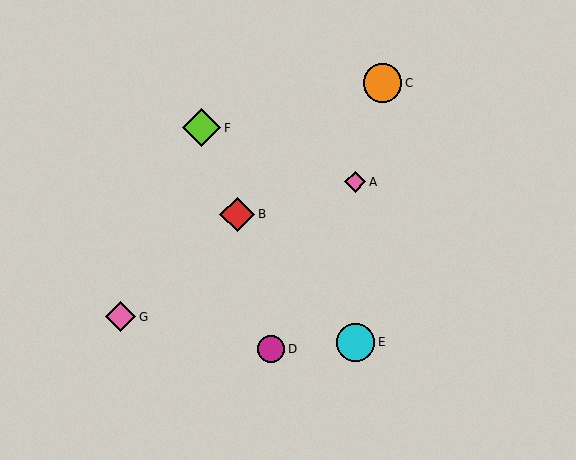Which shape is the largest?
The orange circle (labeled C) is the largest.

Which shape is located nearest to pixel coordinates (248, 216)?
The red diamond (labeled B) at (237, 214) is nearest to that location.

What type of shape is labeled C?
Shape C is an orange circle.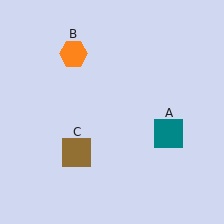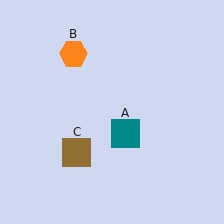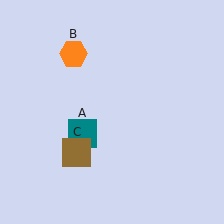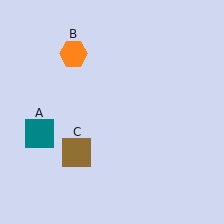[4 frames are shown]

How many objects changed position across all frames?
1 object changed position: teal square (object A).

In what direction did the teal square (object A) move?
The teal square (object A) moved left.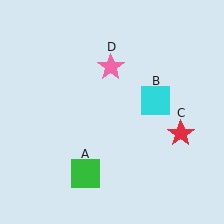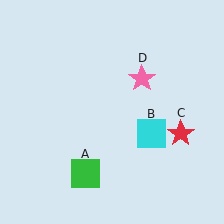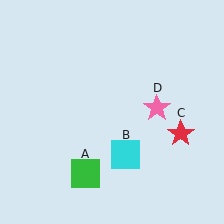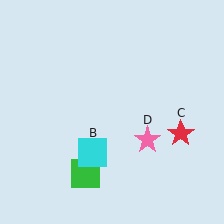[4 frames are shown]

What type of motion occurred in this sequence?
The cyan square (object B), pink star (object D) rotated clockwise around the center of the scene.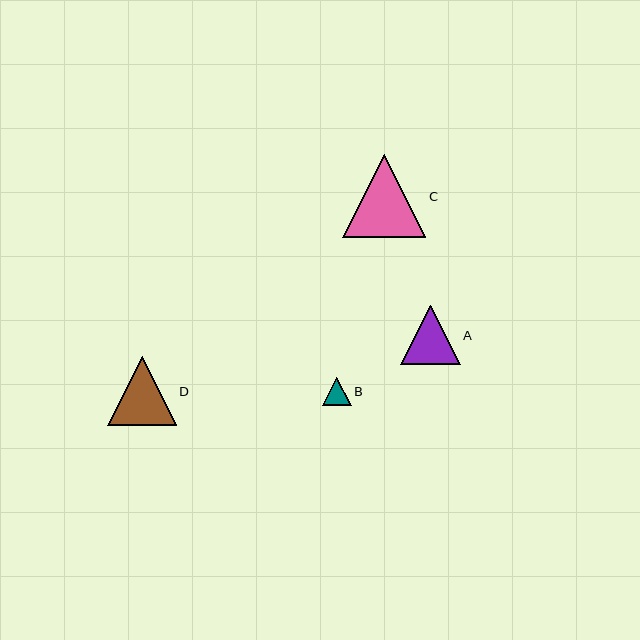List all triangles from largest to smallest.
From largest to smallest: C, D, A, B.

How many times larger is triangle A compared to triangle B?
Triangle A is approximately 2.1 times the size of triangle B.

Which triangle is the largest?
Triangle C is the largest with a size of approximately 83 pixels.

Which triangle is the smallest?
Triangle B is the smallest with a size of approximately 28 pixels.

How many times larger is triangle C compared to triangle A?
Triangle C is approximately 1.4 times the size of triangle A.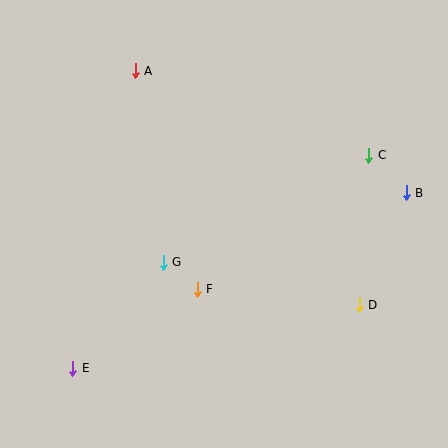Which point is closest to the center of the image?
Point F at (197, 289) is closest to the center.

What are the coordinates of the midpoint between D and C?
The midpoint between D and C is at (364, 230).